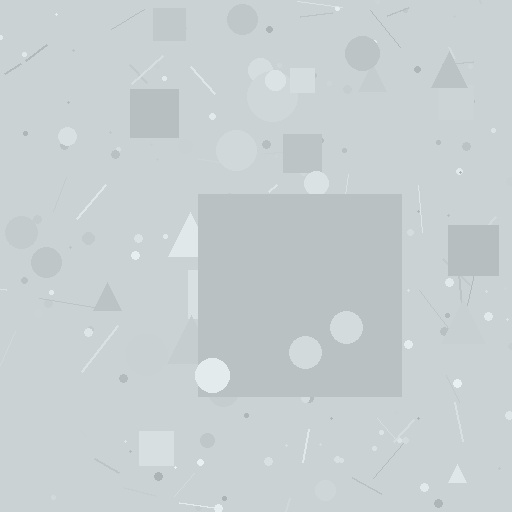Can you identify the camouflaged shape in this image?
The camouflaged shape is a square.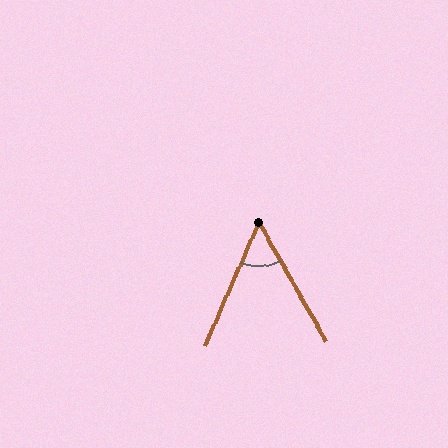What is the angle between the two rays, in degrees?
Approximately 53 degrees.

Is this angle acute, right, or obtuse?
It is acute.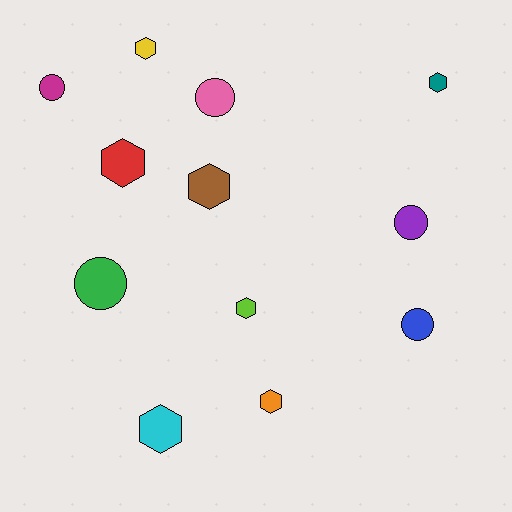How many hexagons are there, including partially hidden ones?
There are 7 hexagons.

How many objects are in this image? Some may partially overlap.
There are 12 objects.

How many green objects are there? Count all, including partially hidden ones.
There is 1 green object.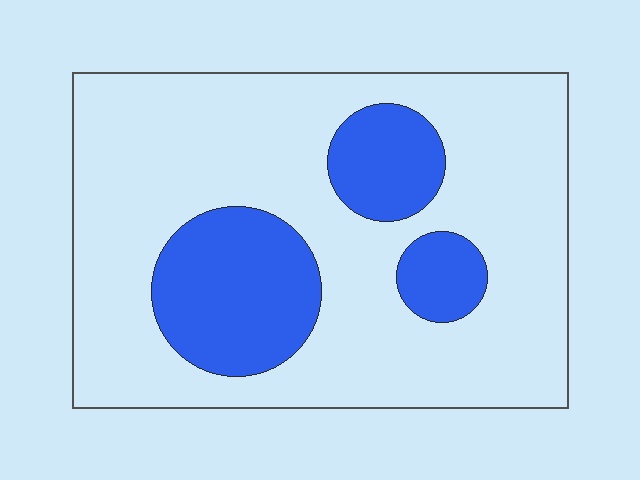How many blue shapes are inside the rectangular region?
3.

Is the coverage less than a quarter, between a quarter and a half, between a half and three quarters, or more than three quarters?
Less than a quarter.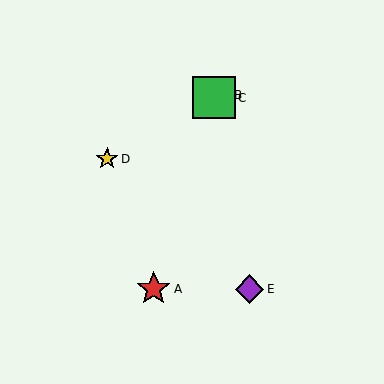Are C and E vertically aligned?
No, C is at x≈214 and E is at x≈249.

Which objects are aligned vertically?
Objects B, C are aligned vertically.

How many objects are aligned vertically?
2 objects (B, C) are aligned vertically.